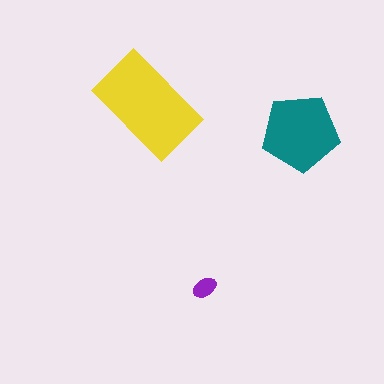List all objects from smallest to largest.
The purple ellipse, the teal pentagon, the yellow rectangle.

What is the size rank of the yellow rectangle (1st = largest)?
1st.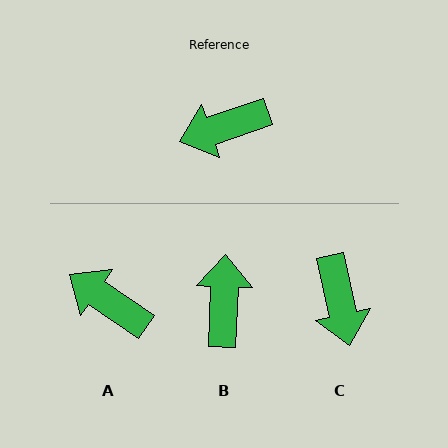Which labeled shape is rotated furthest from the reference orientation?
B, about 111 degrees away.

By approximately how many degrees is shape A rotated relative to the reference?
Approximately 53 degrees clockwise.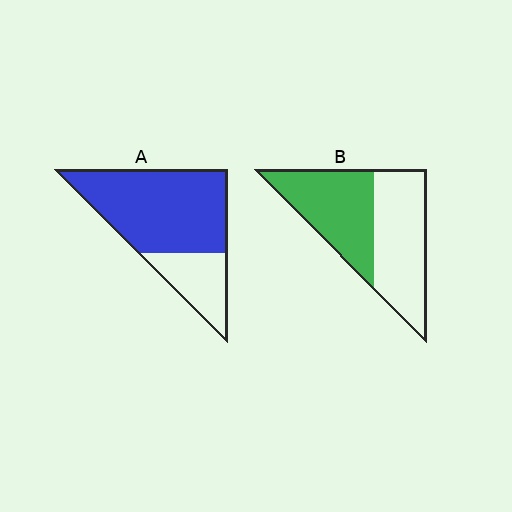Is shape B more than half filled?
Roughly half.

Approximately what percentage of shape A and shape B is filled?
A is approximately 75% and B is approximately 50%.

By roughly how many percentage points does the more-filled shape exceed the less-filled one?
By roughly 25 percentage points (A over B).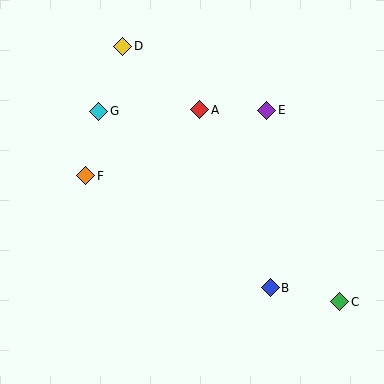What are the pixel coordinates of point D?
Point D is at (123, 46).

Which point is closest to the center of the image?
Point A at (200, 110) is closest to the center.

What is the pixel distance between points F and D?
The distance between F and D is 134 pixels.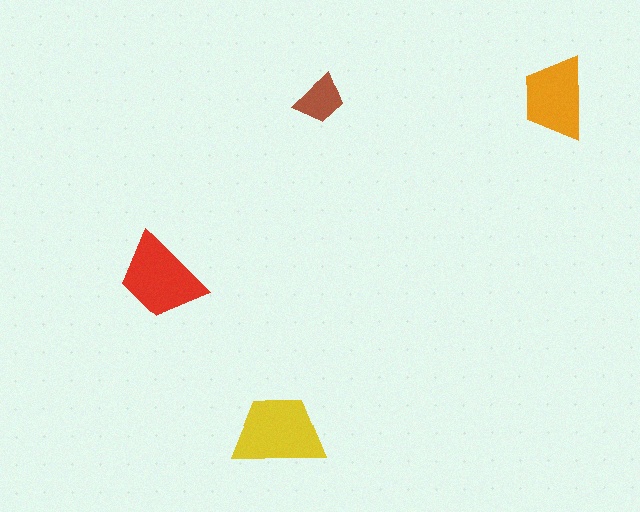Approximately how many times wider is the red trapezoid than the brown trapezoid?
About 1.5 times wider.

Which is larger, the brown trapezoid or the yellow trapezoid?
The yellow one.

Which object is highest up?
The orange trapezoid is topmost.